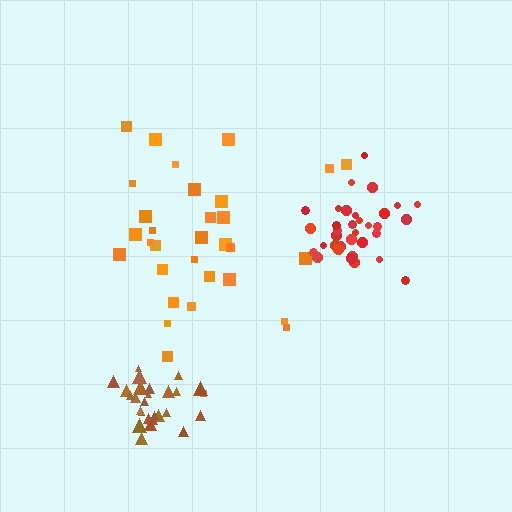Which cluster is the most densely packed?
Red.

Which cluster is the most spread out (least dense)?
Orange.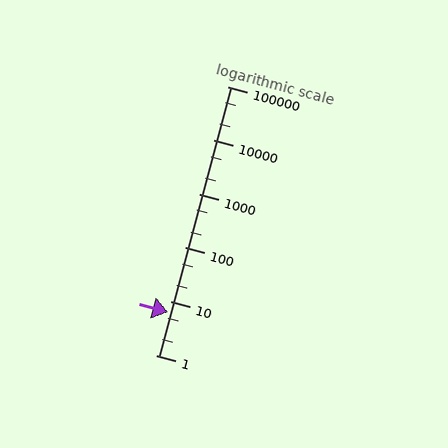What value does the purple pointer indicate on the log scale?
The pointer indicates approximately 6.2.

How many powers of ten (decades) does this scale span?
The scale spans 5 decades, from 1 to 100000.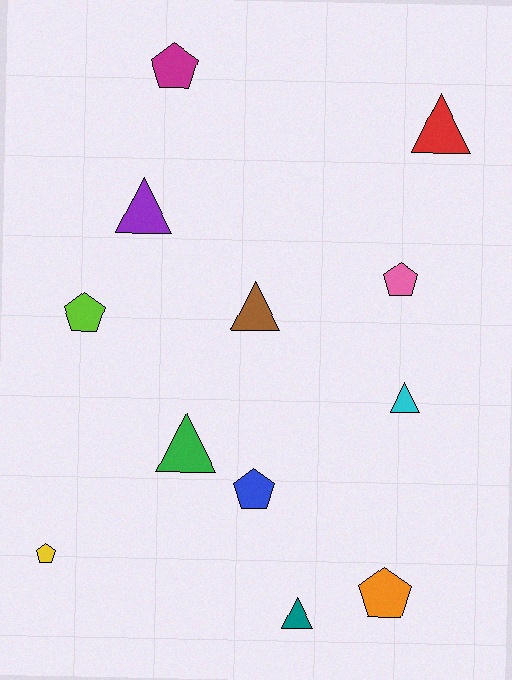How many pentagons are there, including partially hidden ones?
There are 6 pentagons.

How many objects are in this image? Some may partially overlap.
There are 12 objects.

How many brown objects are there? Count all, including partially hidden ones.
There is 1 brown object.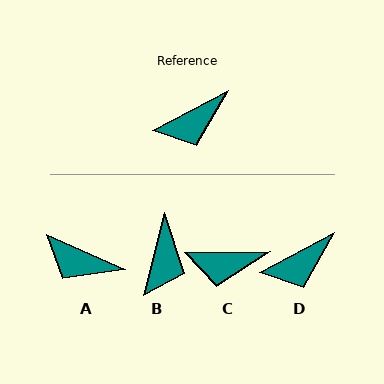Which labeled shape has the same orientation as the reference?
D.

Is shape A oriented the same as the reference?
No, it is off by about 52 degrees.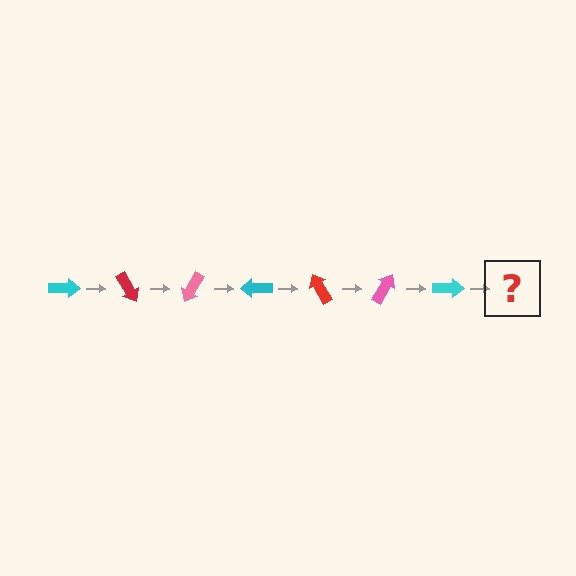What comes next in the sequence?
The next element should be a red arrow, rotated 420 degrees from the start.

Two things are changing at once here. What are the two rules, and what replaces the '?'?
The two rules are that it rotates 60 degrees each step and the color cycles through cyan, red, and pink. The '?' should be a red arrow, rotated 420 degrees from the start.